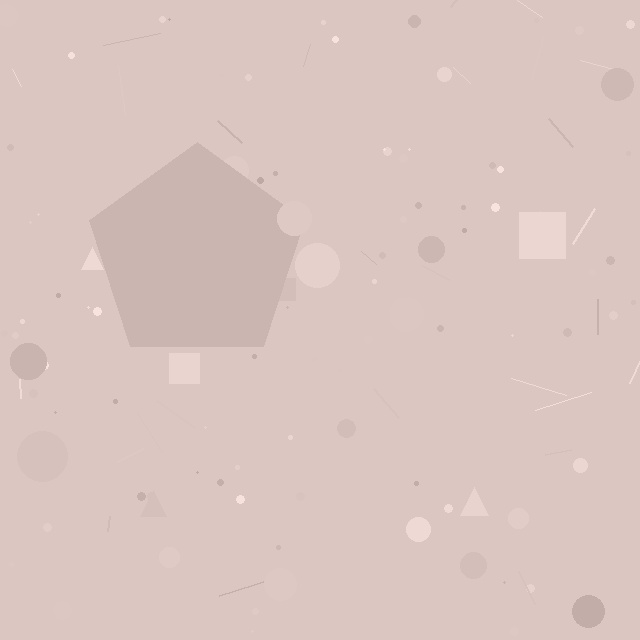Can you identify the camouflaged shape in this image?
The camouflaged shape is a pentagon.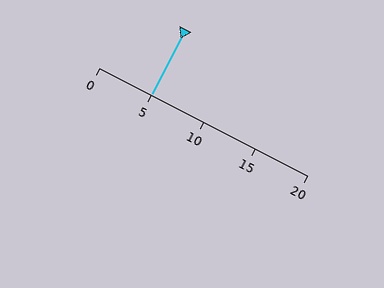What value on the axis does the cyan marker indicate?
The marker indicates approximately 5.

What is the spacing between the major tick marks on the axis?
The major ticks are spaced 5 apart.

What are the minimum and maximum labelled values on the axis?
The axis runs from 0 to 20.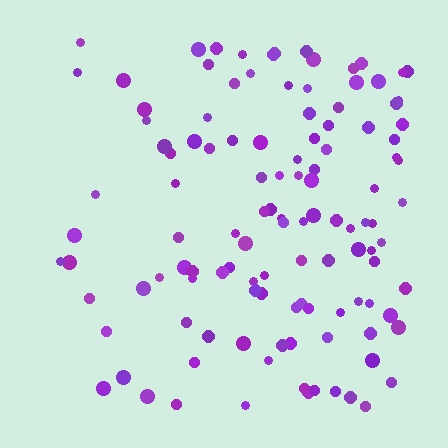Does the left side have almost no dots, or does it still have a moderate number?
Still a moderate number, just noticeably fewer than the right.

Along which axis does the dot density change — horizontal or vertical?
Horizontal.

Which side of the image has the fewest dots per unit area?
The left.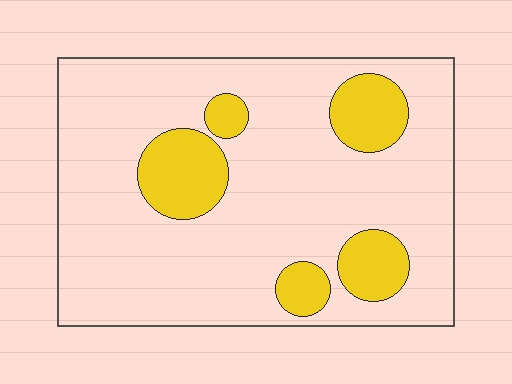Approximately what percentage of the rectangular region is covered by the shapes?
Approximately 20%.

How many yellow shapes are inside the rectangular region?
5.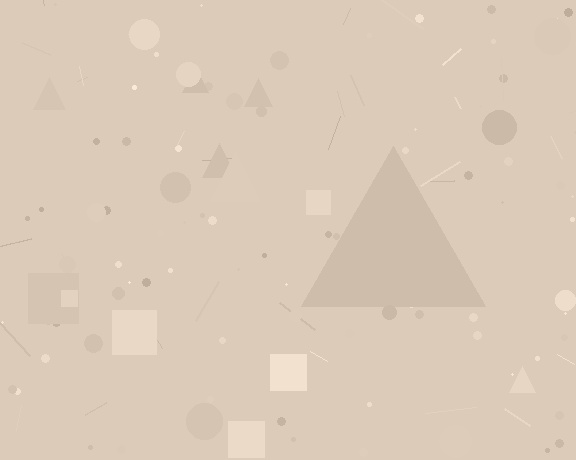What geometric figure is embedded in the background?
A triangle is embedded in the background.